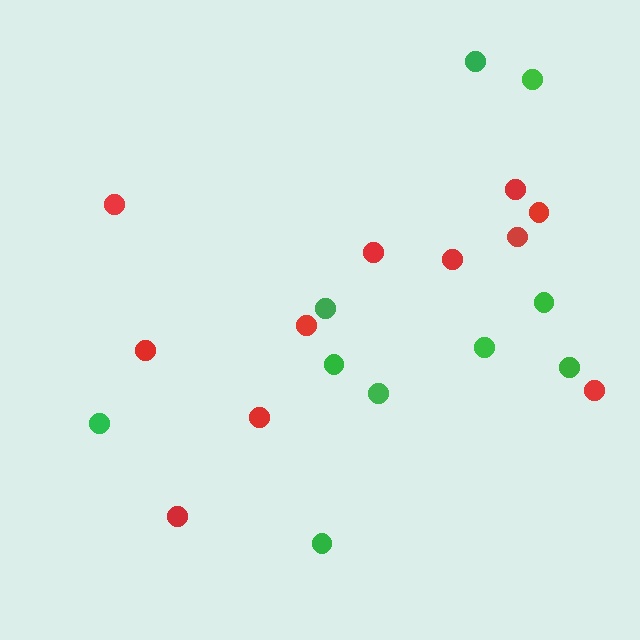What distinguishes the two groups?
There are 2 groups: one group of red circles (11) and one group of green circles (10).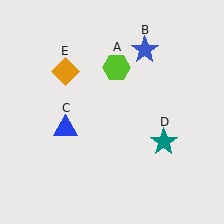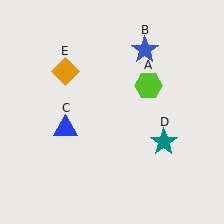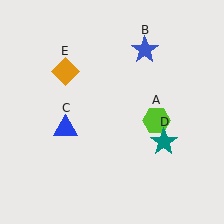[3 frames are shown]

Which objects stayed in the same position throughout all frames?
Blue star (object B) and blue triangle (object C) and teal star (object D) and orange diamond (object E) remained stationary.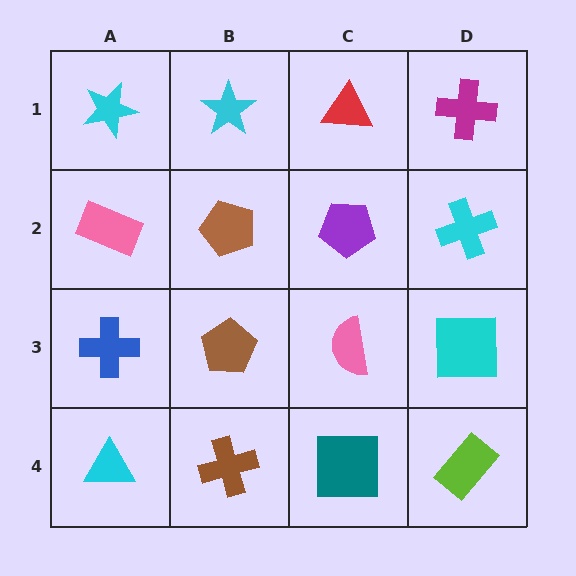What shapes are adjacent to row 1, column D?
A cyan cross (row 2, column D), a red triangle (row 1, column C).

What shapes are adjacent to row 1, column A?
A pink rectangle (row 2, column A), a cyan star (row 1, column B).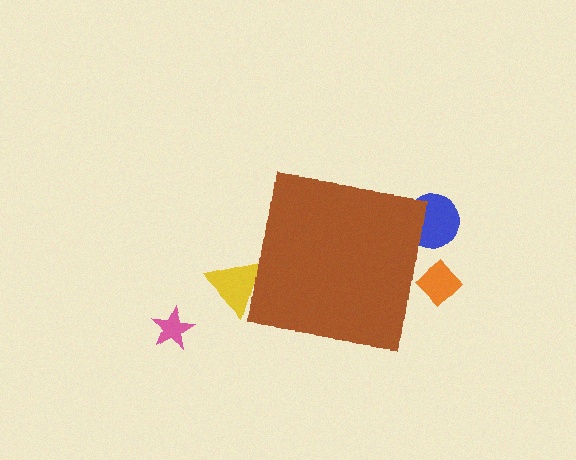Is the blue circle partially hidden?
Yes, the blue circle is partially hidden behind the brown square.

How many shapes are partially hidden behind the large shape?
3 shapes are partially hidden.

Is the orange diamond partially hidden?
Yes, the orange diamond is partially hidden behind the brown square.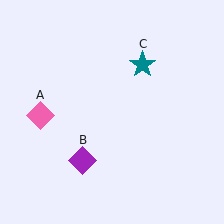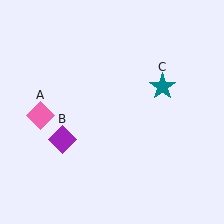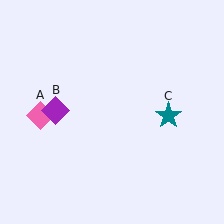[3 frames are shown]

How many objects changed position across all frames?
2 objects changed position: purple diamond (object B), teal star (object C).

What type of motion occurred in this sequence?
The purple diamond (object B), teal star (object C) rotated clockwise around the center of the scene.